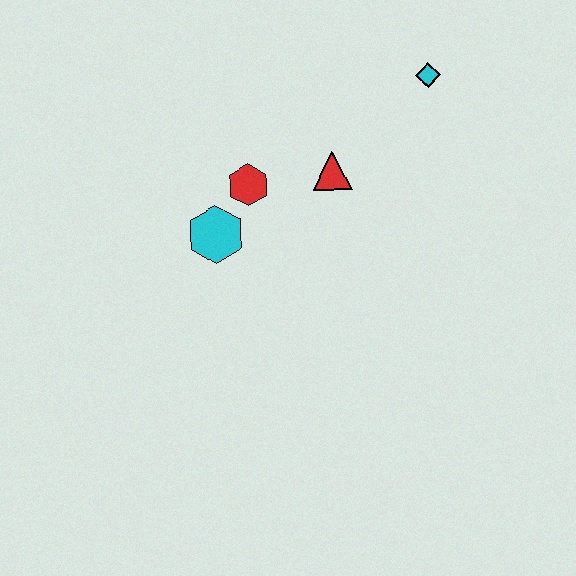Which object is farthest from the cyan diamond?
The cyan hexagon is farthest from the cyan diamond.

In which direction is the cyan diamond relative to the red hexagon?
The cyan diamond is to the right of the red hexagon.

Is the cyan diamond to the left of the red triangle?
No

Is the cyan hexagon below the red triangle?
Yes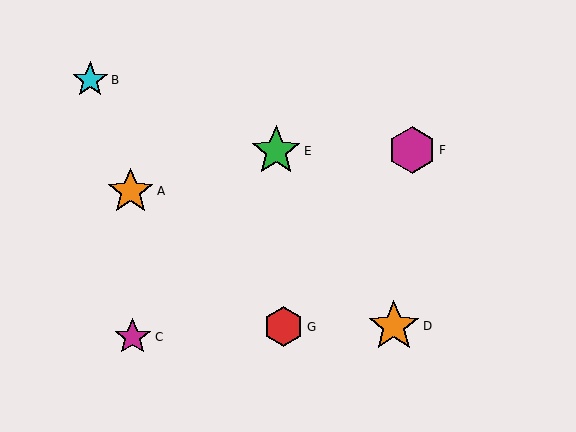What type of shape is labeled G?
Shape G is a red hexagon.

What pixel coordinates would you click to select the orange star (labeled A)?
Click at (130, 191) to select the orange star A.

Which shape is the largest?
The orange star (labeled D) is the largest.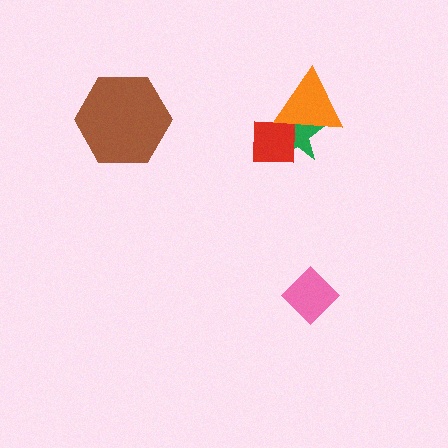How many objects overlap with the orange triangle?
2 objects overlap with the orange triangle.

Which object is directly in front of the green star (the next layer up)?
The red square is directly in front of the green star.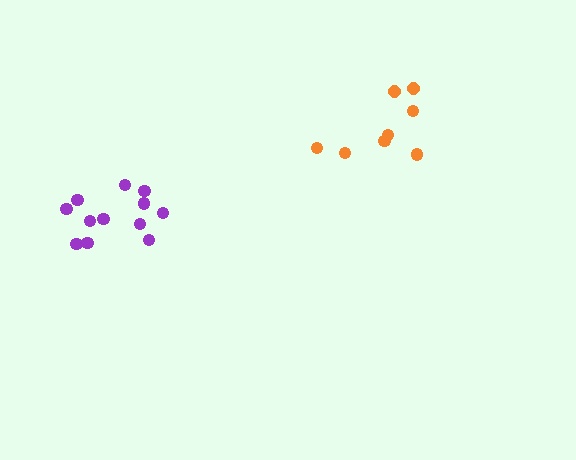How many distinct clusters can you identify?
There are 2 distinct clusters.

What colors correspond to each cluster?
The clusters are colored: purple, orange.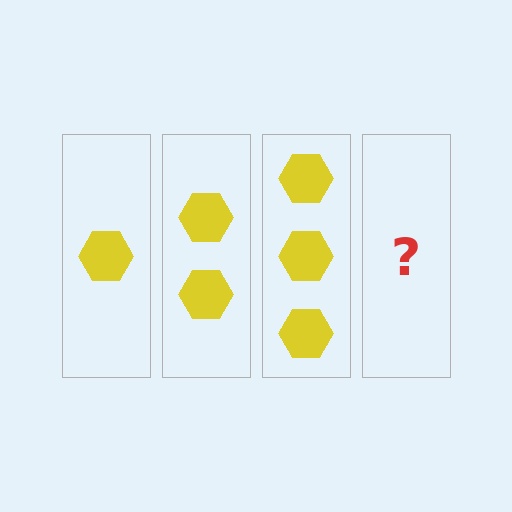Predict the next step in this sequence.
The next step is 4 hexagons.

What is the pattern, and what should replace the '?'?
The pattern is that each step adds one more hexagon. The '?' should be 4 hexagons.